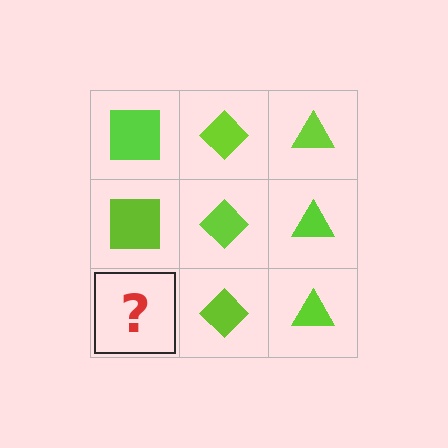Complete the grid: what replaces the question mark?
The question mark should be replaced with a lime square.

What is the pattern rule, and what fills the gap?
The rule is that each column has a consistent shape. The gap should be filled with a lime square.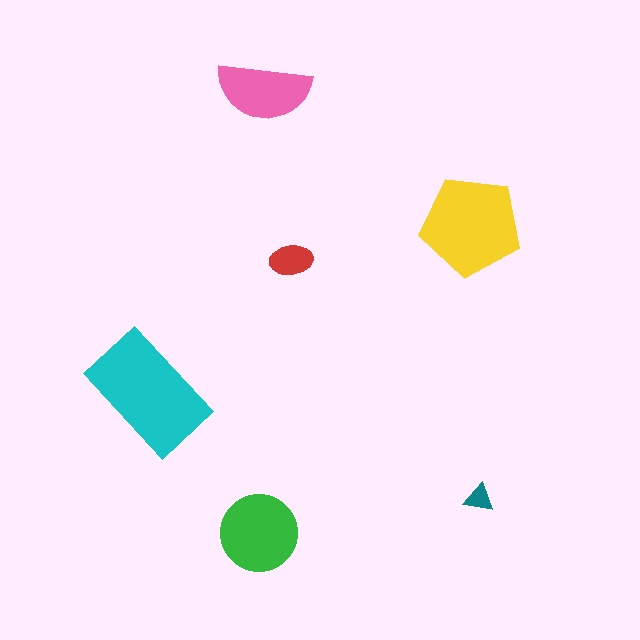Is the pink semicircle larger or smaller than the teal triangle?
Larger.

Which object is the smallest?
The teal triangle.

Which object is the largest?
The cyan rectangle.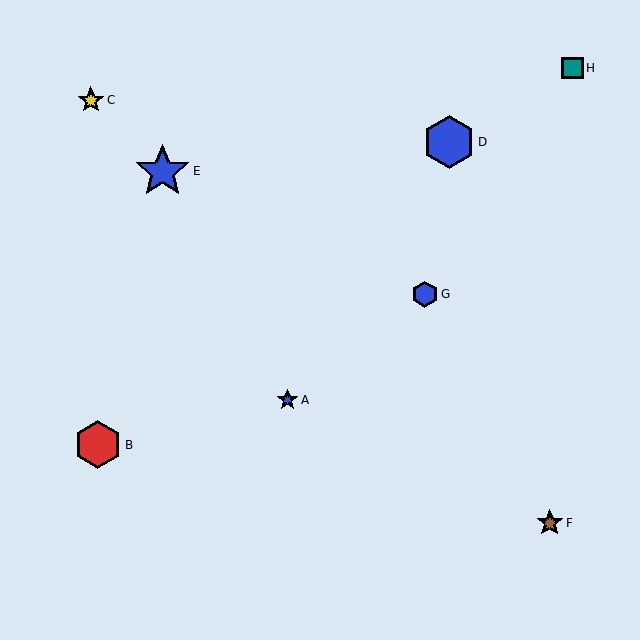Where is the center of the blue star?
The center of the blue star is at (288, 400).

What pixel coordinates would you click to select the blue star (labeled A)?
Click at (288, 400) to select the blue star A.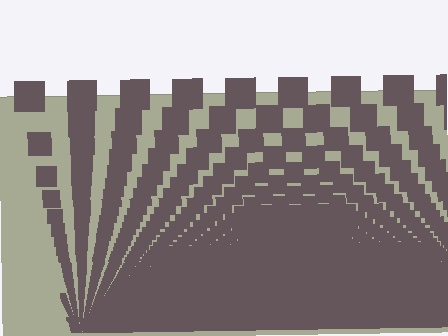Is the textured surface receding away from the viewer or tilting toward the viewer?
The surface appears to tilt toward the viewer. Texture elements get larger and sparser toward the top.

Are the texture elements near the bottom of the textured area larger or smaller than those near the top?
Smaller. The gradient is inverted — elements near the bottom are smaller and denser.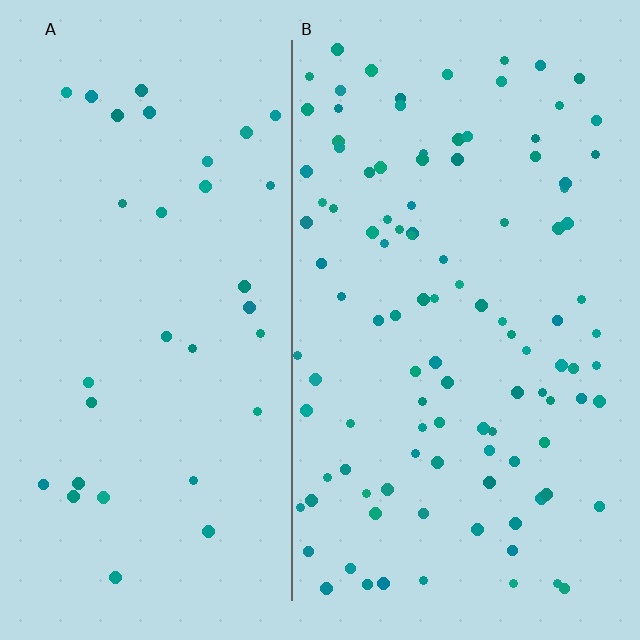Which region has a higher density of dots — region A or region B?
B (the right).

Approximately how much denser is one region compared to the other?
Approximately 3.2× — region B over region A.